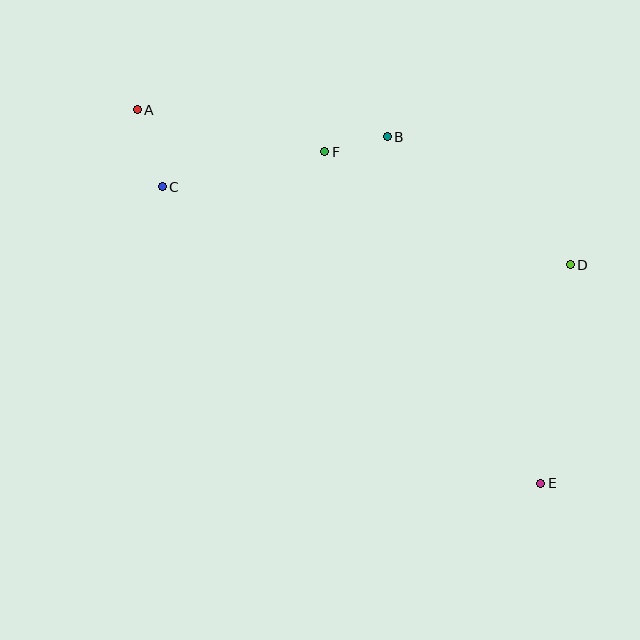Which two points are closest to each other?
Points B and F are closest to each other.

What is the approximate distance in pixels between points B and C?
The distance between B and C is approximately 231 pixels.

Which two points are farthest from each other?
Points A and E are farthest from each other.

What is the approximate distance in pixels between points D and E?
The distance between D and E is approximately 221 pixels.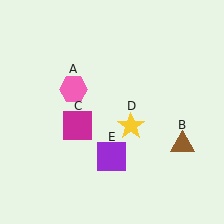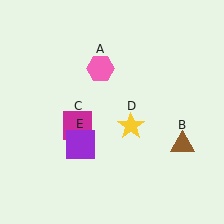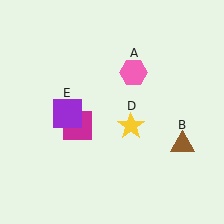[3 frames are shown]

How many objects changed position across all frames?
2 objects changed position: pink hexagon (object A), purple square (object E).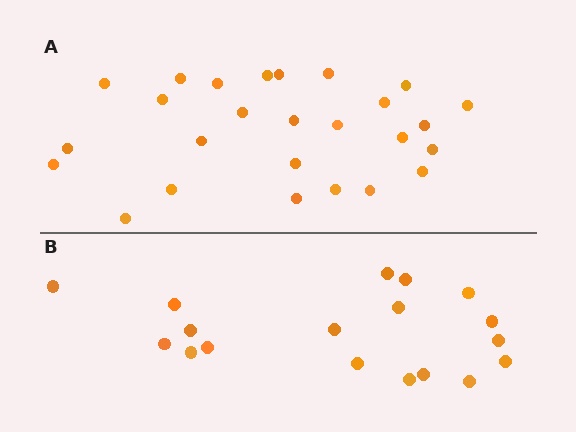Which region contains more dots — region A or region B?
Region A (the top region) has more dots.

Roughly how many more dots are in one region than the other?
Region A has roughly 8 or so more dots than region B.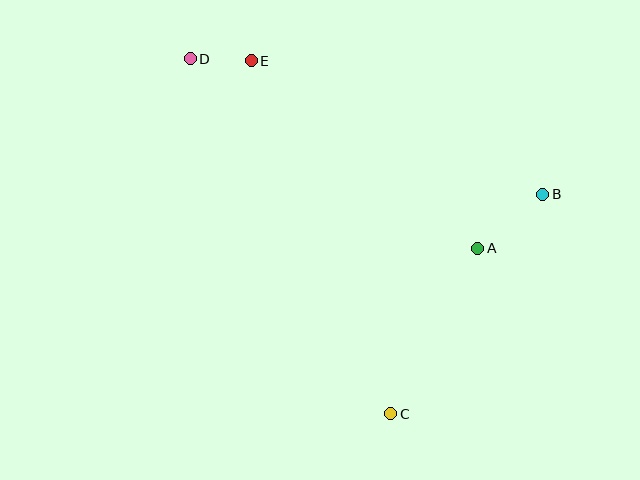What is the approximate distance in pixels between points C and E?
The distance between C and E is approximately 379 pixels.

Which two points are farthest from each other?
Points C and D are farthest from each other.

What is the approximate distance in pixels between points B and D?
The distance between B and D is approximately 378 pixels.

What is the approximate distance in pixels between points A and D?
The distance between A and D is approximately 345 pixels.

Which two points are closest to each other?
Points D and E are closest to each other.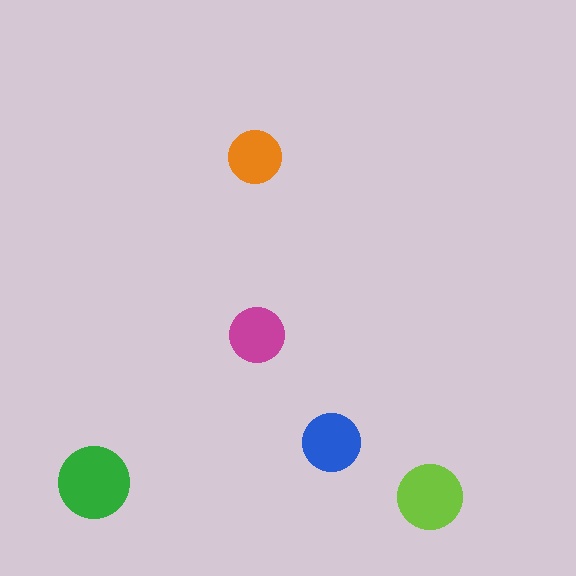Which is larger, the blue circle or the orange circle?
The blue one.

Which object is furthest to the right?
The lime circle is rightmost.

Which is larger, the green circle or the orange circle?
The green one.